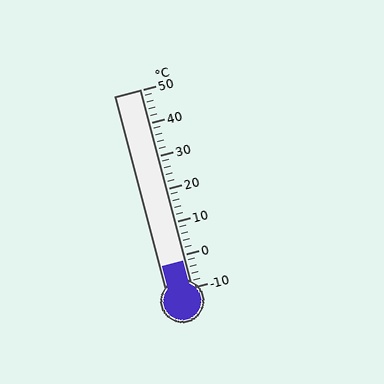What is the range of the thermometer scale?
The thermometer scale ranges from -10°C to 50°C.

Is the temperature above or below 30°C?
The temperature is below 30°C.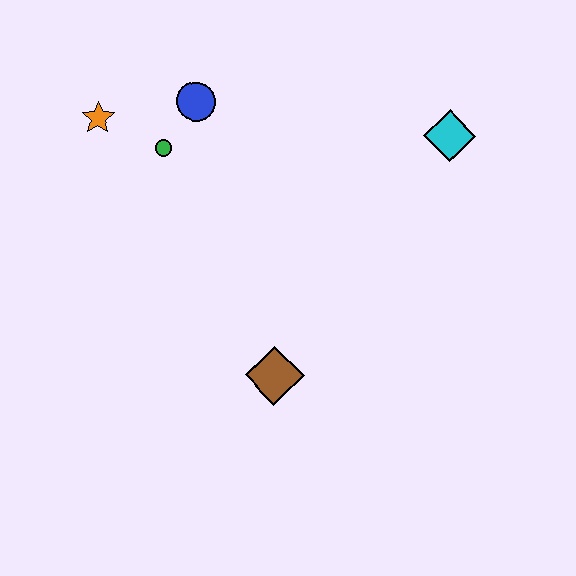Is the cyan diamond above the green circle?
Yes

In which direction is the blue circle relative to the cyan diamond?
The blue circle is to the left of the cyan diamond.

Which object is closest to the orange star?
The green circle is closest to the orange star.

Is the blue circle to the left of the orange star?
No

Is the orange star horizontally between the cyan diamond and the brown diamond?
No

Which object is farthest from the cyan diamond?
The orange star is farthest from the cyan diamond.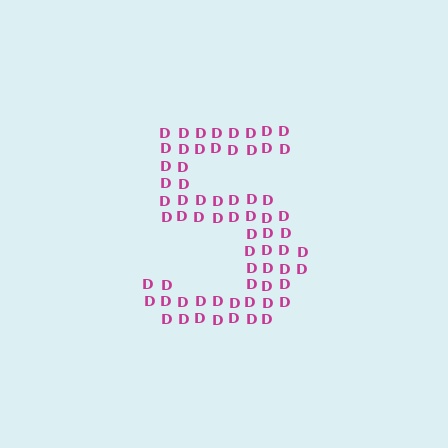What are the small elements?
The small elements are letter D's.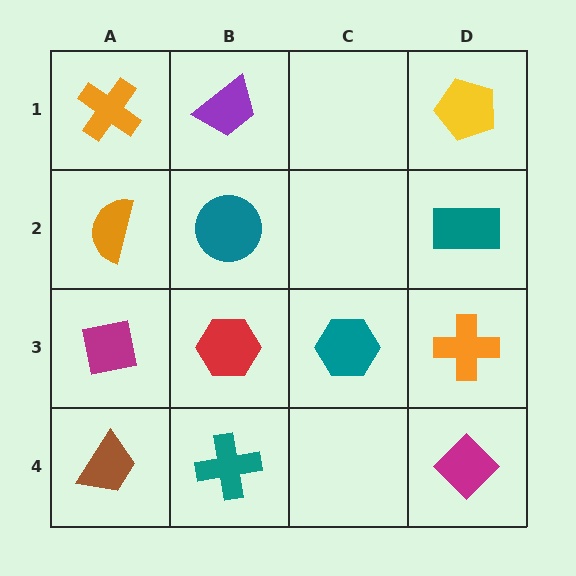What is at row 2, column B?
A teal circle.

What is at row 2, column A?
An orange semicircle.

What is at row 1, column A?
An orange cross.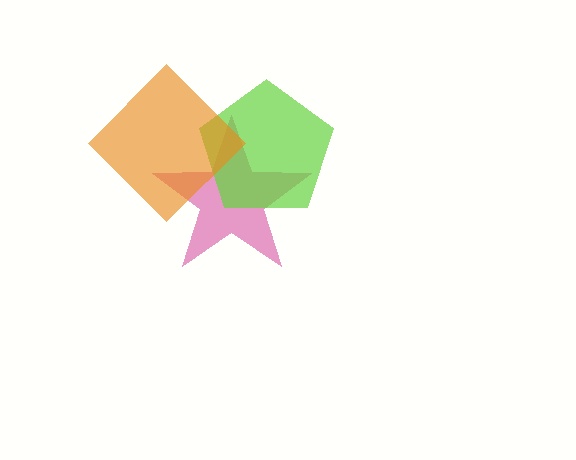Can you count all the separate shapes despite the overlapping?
Yes, there are 3 separate shapes.